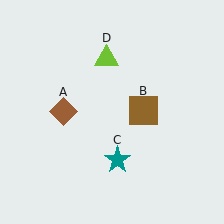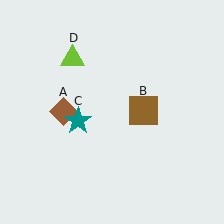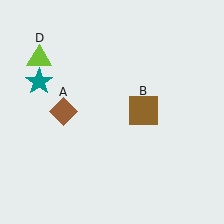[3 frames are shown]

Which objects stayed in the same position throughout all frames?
Brown diamond (object A) and brown square (object B) remained stationary.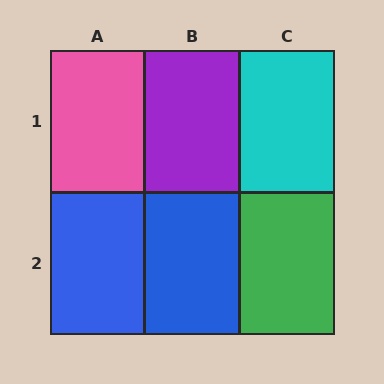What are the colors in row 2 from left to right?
Blue, blue, green.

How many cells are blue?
2 cells are blue.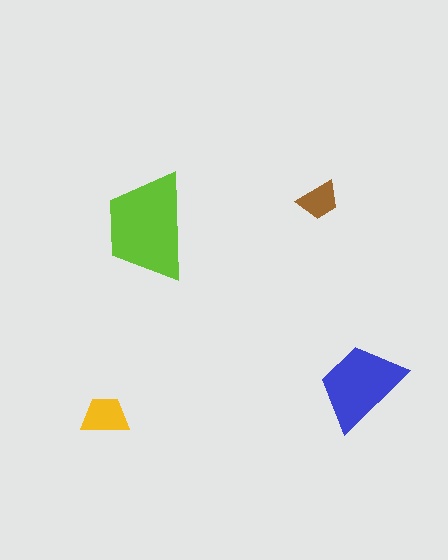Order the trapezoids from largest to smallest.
the lime one, the blue one, the yellow one, the brown one.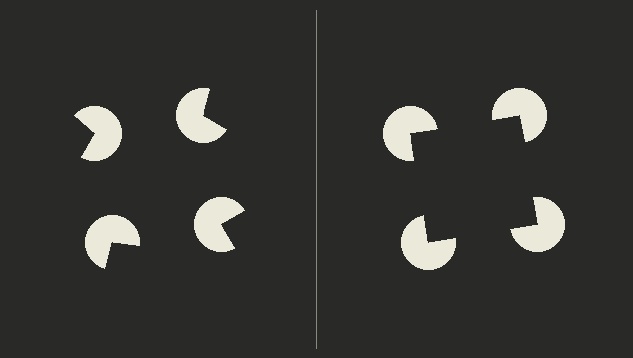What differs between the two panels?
The pac-man discs are positioned identically on both sides; only the wedge orientations differ. On the right they align to a square; on the left they are misaligned.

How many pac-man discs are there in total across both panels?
8 — 4 on each side.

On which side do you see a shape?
An illusory square appears on the right side. On the left side the wedge cuts are rotated, so no coherent shape forms.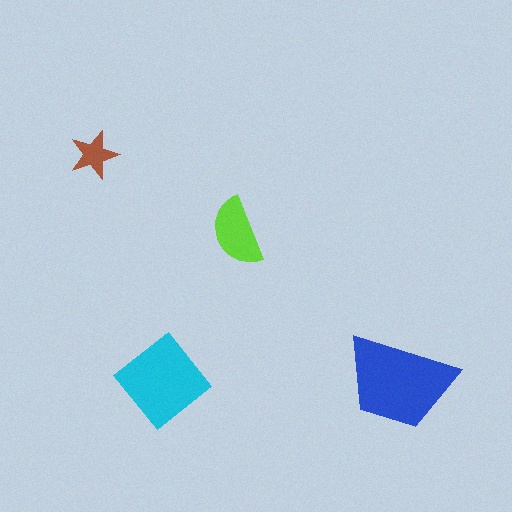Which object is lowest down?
The blue trapezoid is bottommost.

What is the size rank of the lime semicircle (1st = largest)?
3rd.